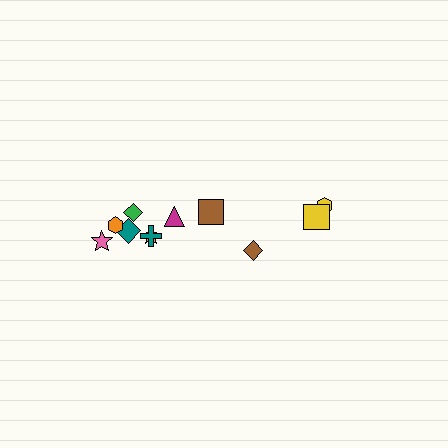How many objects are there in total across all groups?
There are 11 objects.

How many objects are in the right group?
There are 3 objects.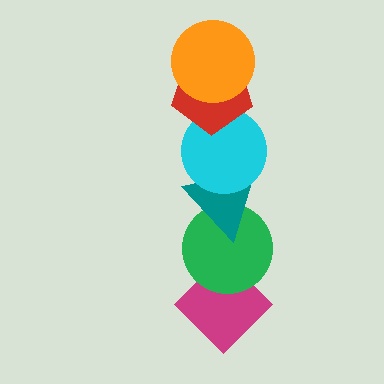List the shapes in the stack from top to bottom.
From top to bottom: the orange circle, the red pentagon, the cyan circle, the teal triangle, the green circle, the magenta diamond.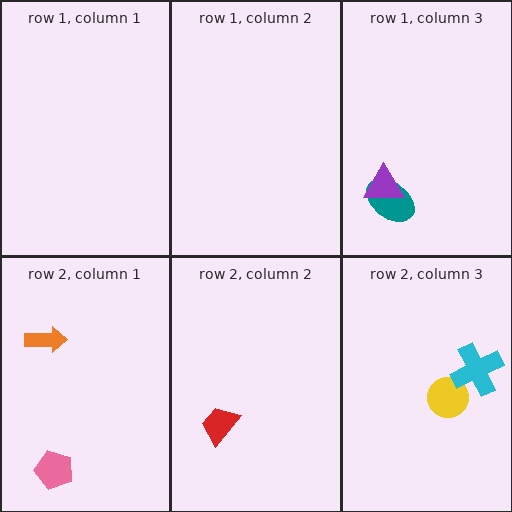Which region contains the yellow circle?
The row 2, column 3 region.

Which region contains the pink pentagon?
The row 2, column 1 region.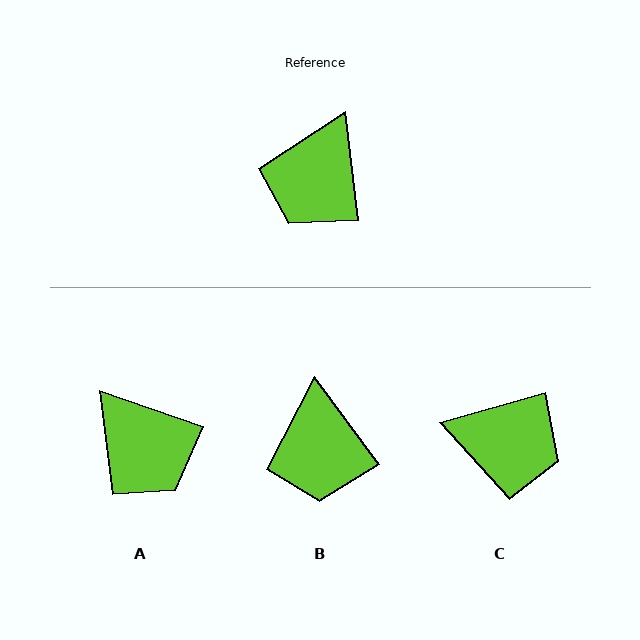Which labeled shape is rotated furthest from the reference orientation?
C, about 99 degrees away.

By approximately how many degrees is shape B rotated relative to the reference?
Approximately 30 degrees counter-clockwise.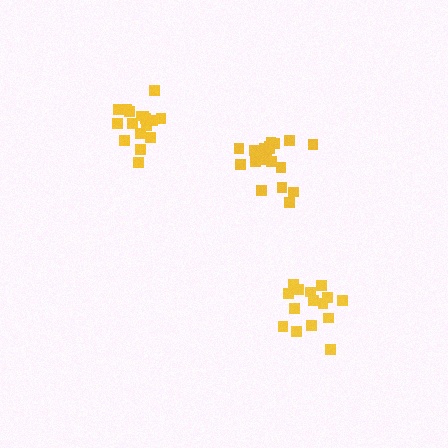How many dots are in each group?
Group 1: 17 dots, Group 2: 19 dots, Group 3: 15 dots (51 total).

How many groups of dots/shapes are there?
There are 3 groups.